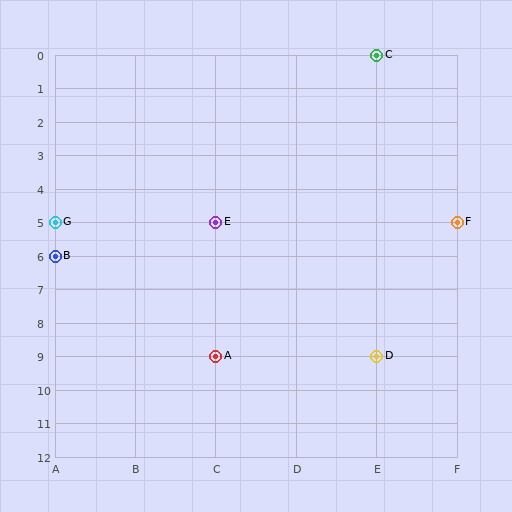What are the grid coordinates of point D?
Point D is at grid coordinates (E, 9).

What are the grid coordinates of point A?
Point A is at grid coordinates (C, 9).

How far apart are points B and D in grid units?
Points B and D are 4 columns and 3 rows apart (about 5.0 grid units diagonally).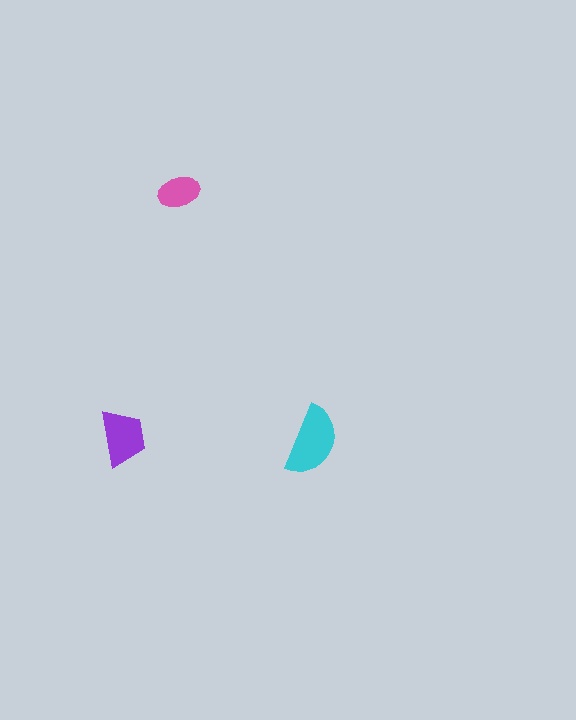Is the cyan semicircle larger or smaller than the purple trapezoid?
Larger.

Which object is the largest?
The cyan semicircle.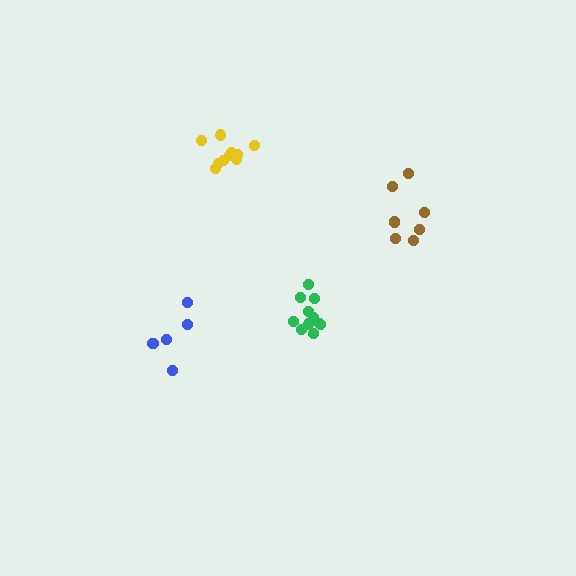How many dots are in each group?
Group 1: 8 dots, Group 2: 6 dots, Group 3: 11 dots, Group 4: 10 dots (35 total).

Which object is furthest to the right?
The brown cluster is rightmost.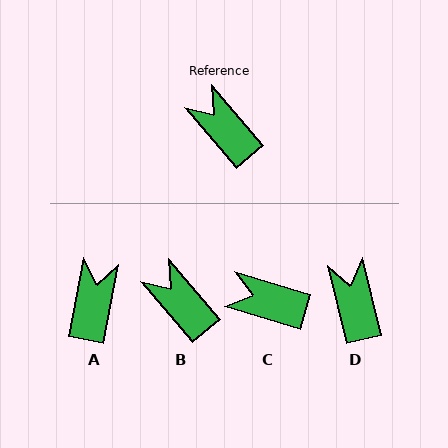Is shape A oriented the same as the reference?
No, it is off by about 52 degrees.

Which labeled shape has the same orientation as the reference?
B.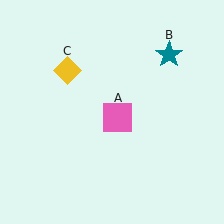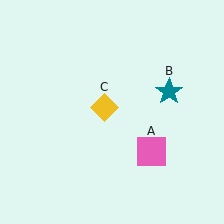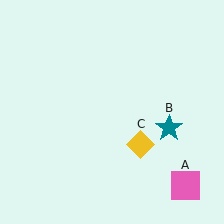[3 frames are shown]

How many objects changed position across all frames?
3 objects changed position: pink square (object A), teal star (object B), yellow diamond (object C).